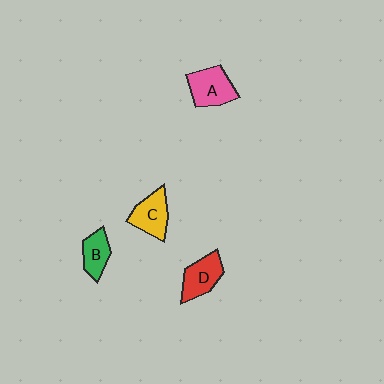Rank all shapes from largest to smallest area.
From largest to smallest: A (pink), D (red), C (yellow), B (green).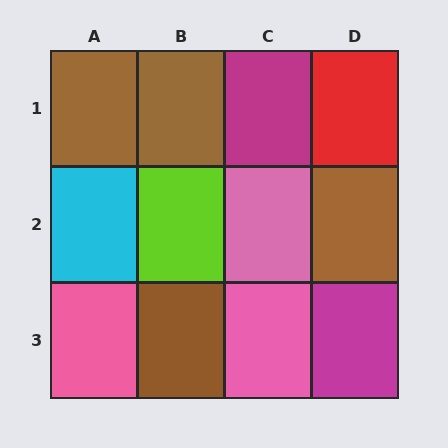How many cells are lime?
1 cell is lime.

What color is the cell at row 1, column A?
Brown.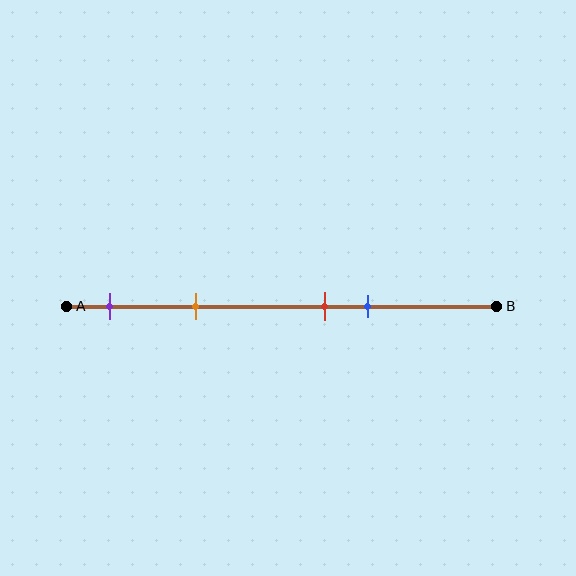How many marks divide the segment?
There are 4 marks dividing the segment.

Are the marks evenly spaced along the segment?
No, the marks are not evenly spaced.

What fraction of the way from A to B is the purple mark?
The purple mark is approximately 10% (0.1) of the way from A to B.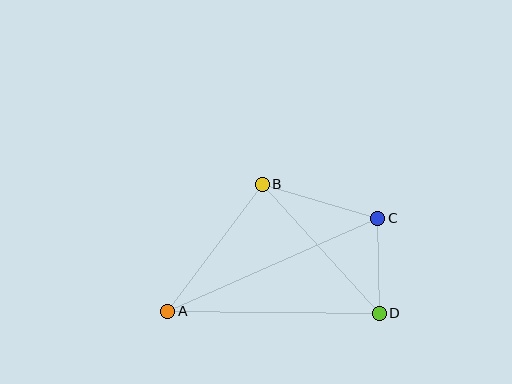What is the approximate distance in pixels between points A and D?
The distance between A and D is approximately 211 pixels.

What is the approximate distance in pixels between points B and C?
The distance between B and C is approximately 120 pixels.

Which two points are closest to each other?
Points C and D are closest to each other.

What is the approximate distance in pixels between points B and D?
The distance between B and D is approximately 174 pixels.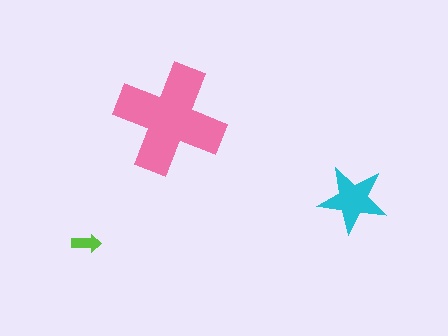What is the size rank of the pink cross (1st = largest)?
1st.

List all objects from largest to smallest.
The pink cross, the cyan star, the lime arrow.